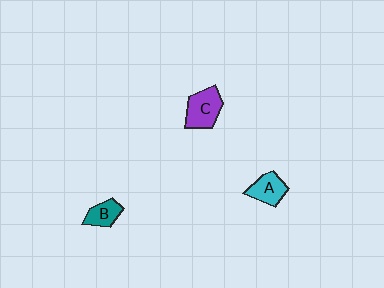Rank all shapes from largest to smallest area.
From largest to smallest: C (purple), A (cyan), B (teal).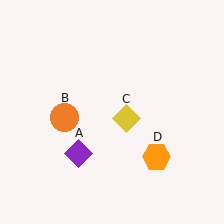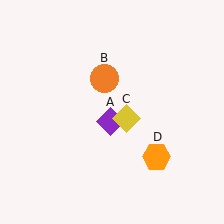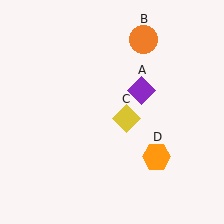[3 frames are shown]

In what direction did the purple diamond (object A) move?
The purple diamond (object A) moved up and to the right.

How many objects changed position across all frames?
2 objects changed position: purple diamond (object A), orange circle (object B).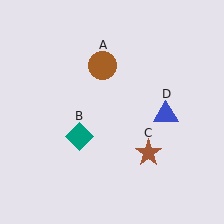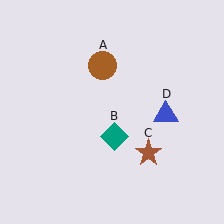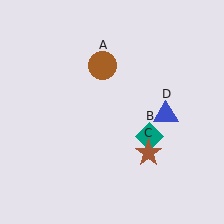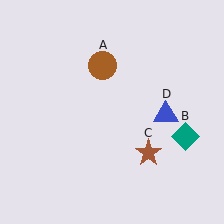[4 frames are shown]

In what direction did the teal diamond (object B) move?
The teal diamond (object B) moved right.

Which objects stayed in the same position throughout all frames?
Brown circle (object A) and brown star (object C) and blue triangle (object D) remained stationary.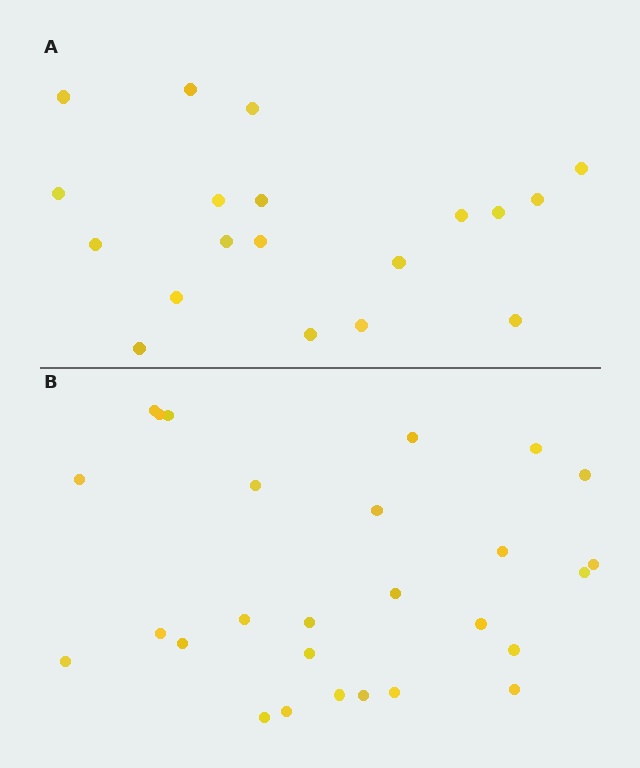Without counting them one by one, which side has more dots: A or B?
Region B (the bottom region) has more dots.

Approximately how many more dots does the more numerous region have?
Region B has roughly 8 or so more dots than region A.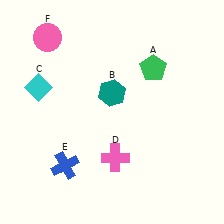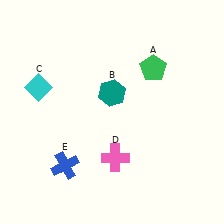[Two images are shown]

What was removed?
The pink circle (F) was removed in Image 2.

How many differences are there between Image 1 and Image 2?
There is 1 difference between the two images.